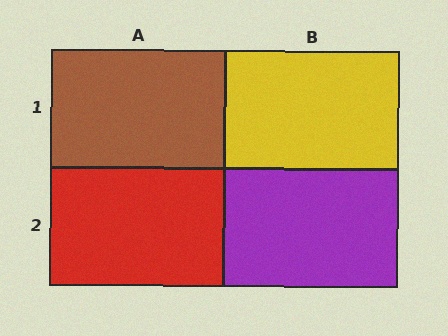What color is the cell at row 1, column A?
Brown.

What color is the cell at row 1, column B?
Yellow.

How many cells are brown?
1 cell is brown.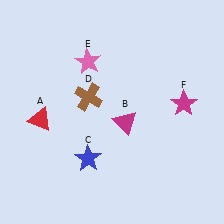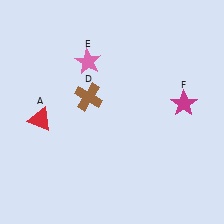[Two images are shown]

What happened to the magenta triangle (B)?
The magenta triangle (B) was removed in Image 2. It was in the bottom-right area of Image 1.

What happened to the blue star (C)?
The blue star (C) was removed in Image 2. It was in the bottom-left area of Image 1.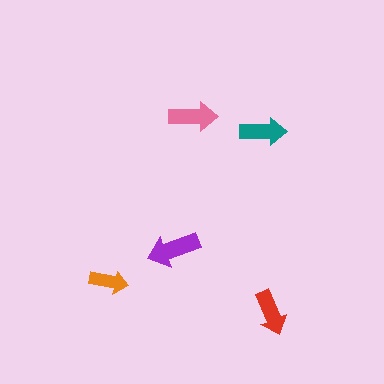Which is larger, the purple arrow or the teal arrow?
The purple one.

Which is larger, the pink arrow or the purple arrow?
The purple one.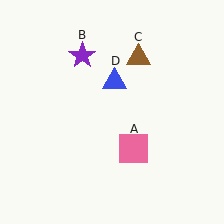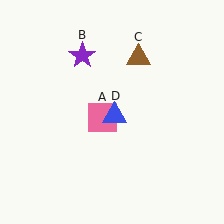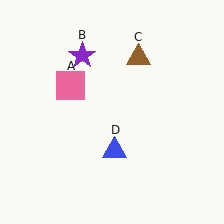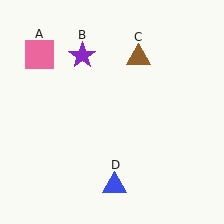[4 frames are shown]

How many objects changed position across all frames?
2 objects changed position: pink square (object A), blue triangle (object D).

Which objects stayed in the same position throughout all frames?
Purple star (object B) and brown triangle (object C) remained stationary.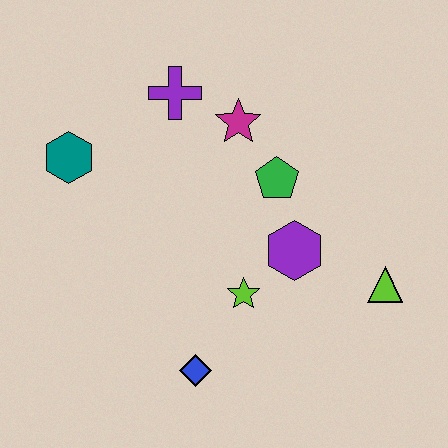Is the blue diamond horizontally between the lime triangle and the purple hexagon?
No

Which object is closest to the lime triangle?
The purple hexagon is closest to the lime triangle.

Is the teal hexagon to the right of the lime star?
No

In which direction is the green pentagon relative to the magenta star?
The green pentagon is below the magenta star.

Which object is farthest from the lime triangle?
The teal hexagon is farthest from the lime triangle.